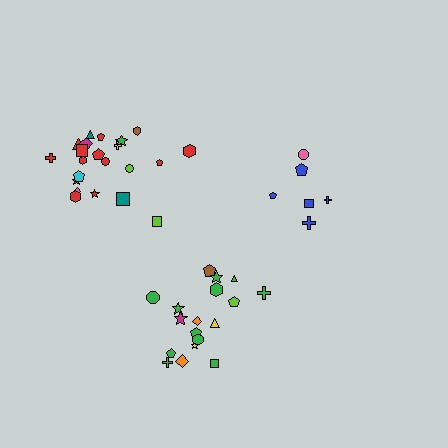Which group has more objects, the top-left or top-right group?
The top-left group.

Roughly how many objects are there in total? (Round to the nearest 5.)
Roughly 45 objects in total.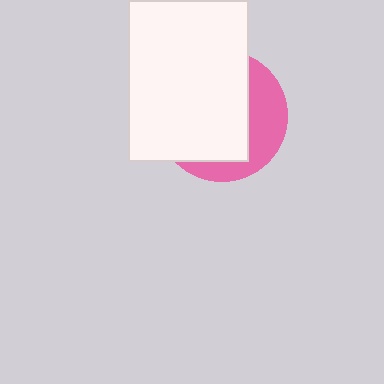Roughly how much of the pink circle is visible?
A small part of it is visible (roughly 33%).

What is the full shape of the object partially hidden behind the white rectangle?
The partially hidden object is a pink circle.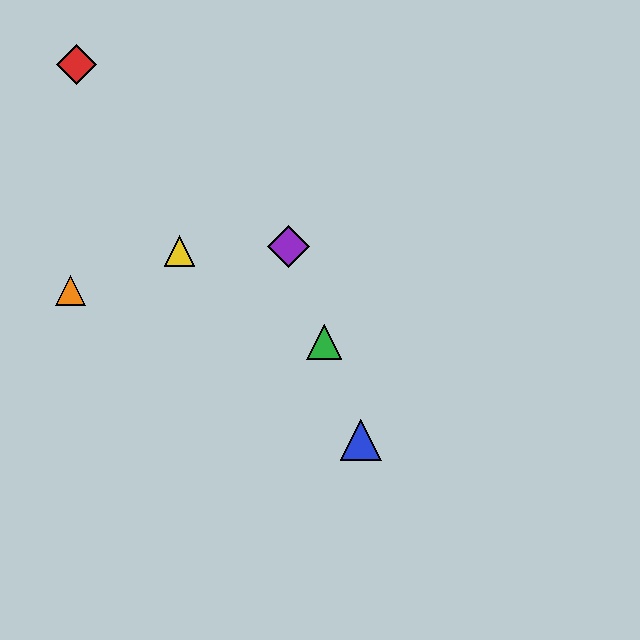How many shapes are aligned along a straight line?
3 shapes (the blue triangle, the green triangle, the purple diamond) are aligned along a straight line.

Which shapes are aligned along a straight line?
The blue triangle, the green triangle, the purple diamond are aligned along a straight line.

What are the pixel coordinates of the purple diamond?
The purple diamond is at (289, 247).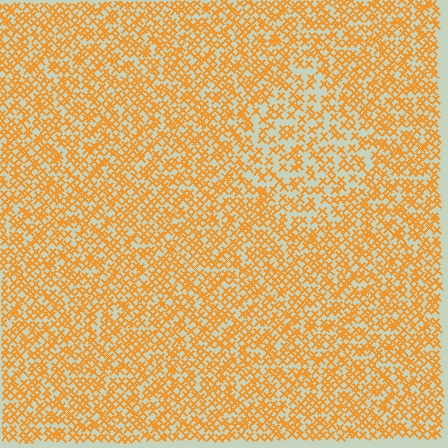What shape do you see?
I see a diamond.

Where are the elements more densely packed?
The elements are more densely packed outside the diamond boundary.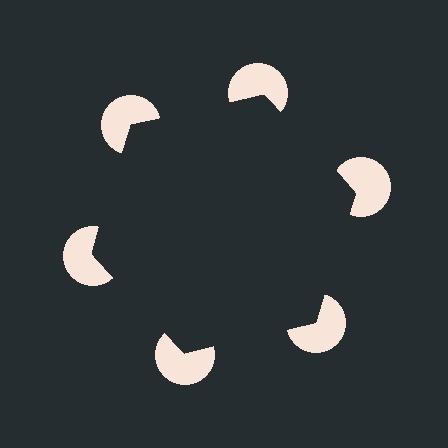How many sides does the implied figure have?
6 sides.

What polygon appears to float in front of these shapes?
An illusory hexagon — its edges are inferred from the aligned wedge cuts in the pac-man discs, not physically drawn.